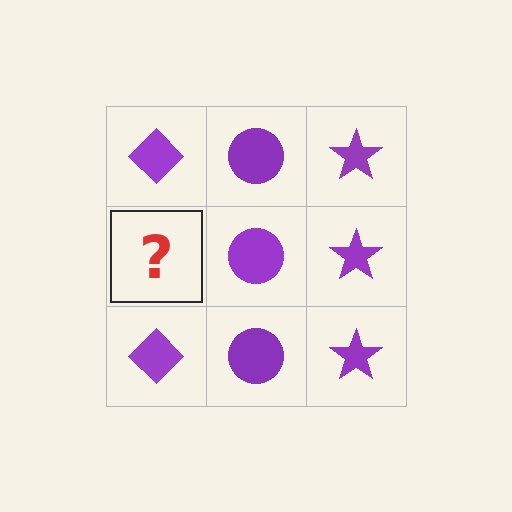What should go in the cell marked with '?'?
The missing cell should contain a purple diamond.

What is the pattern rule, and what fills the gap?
The rule is that each column has a consistent shape. The gap should be filled with a purple diamond.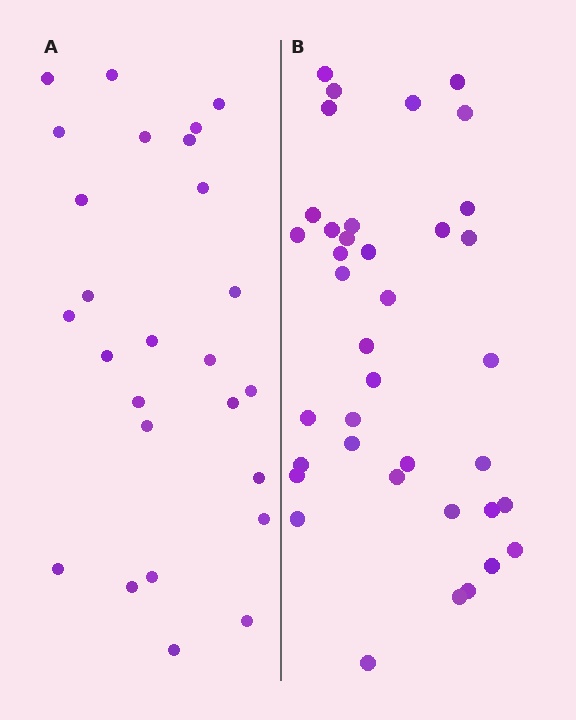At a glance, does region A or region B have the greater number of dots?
Region B (the right region) has more dots.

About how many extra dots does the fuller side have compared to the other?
Region B has roughly 12 or so more dots than region A.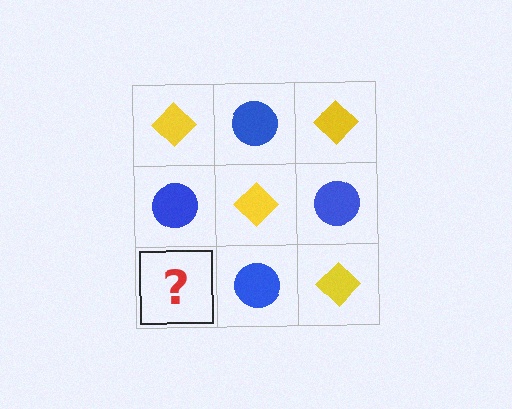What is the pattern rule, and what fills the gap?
The rule is that it alternates yellow diamond and blue circle in a checkerboard pattern. The gap should be filled with a yellow diamond.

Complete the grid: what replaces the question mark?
The question mark should be replaced with a yellow diamond.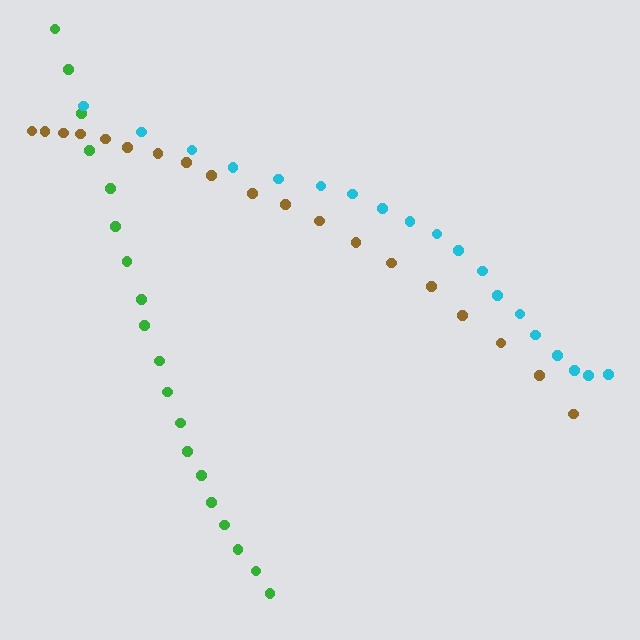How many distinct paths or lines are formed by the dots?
There are 3 distinct paths.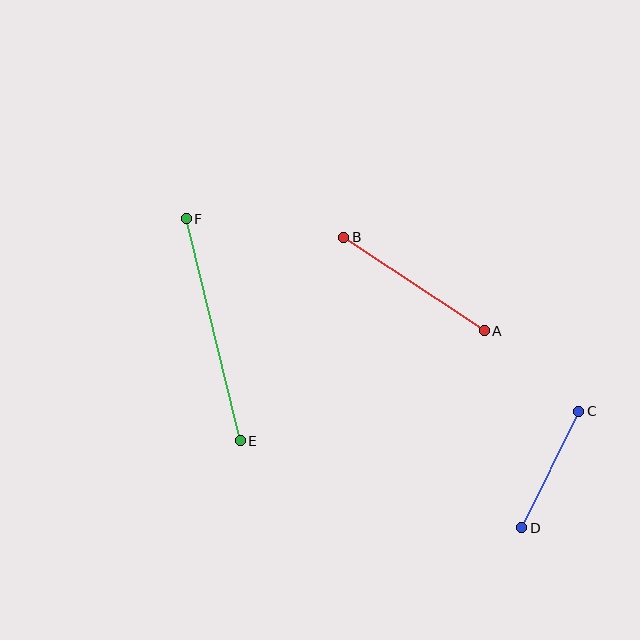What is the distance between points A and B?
The distance is approximately 169 pixels.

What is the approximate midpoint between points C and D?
The midpoint is at approximately (550, 470) pixels.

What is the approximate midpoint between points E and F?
The midpoint is at approximately (213, 330) pixels.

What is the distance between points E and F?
The distance is approximately 228 pixels.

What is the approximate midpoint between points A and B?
The midpoint is at approximately (414, 284) pixels.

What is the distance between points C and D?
The distance is approximately 130 pixels.